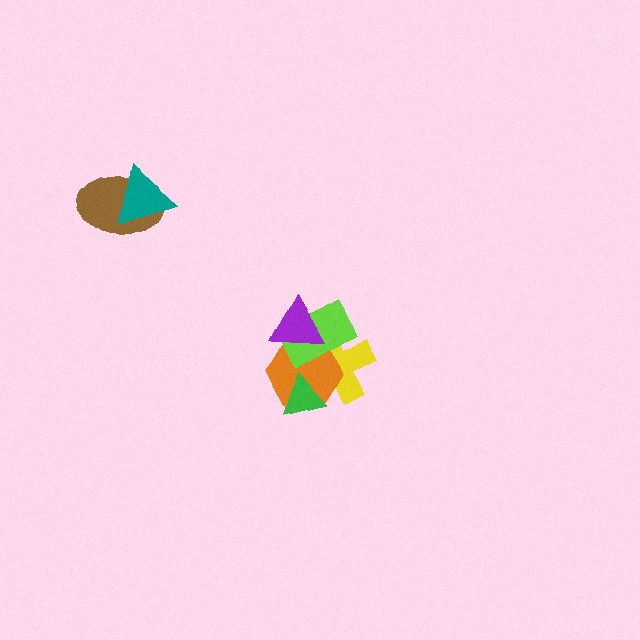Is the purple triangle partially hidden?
No, no other shape covers it.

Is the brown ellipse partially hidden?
Yes, it is partially covered by another shape.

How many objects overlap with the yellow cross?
4 objects overlap with the yellow cross.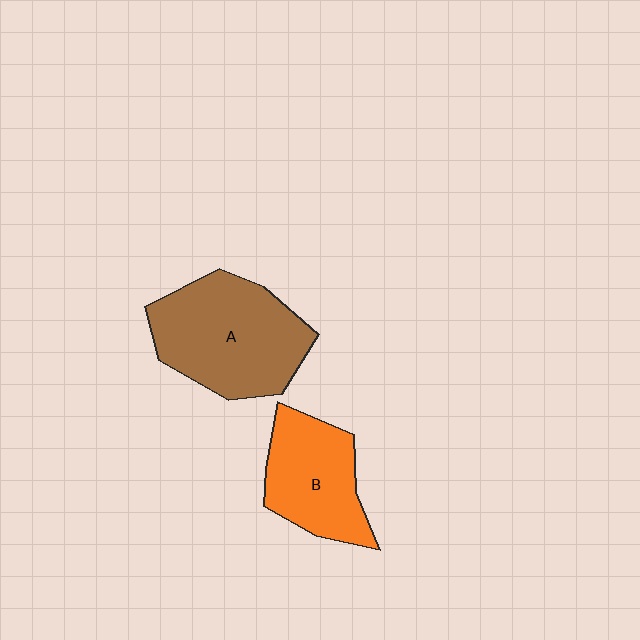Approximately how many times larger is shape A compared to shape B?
Approximately 1.4 times.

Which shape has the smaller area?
Shape B (orange).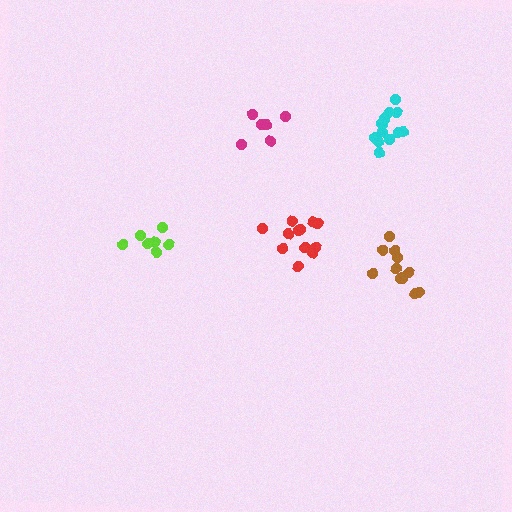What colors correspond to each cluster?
The clusters are colored: lime, cyan, brown, red, magenta.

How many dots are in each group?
Group 1: 7 dots, Group 2: 12 dots, Group 3: 11 dots, Group 4: 12 dots, Group 5: 6 dots (48 total).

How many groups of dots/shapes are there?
There are 5 groups.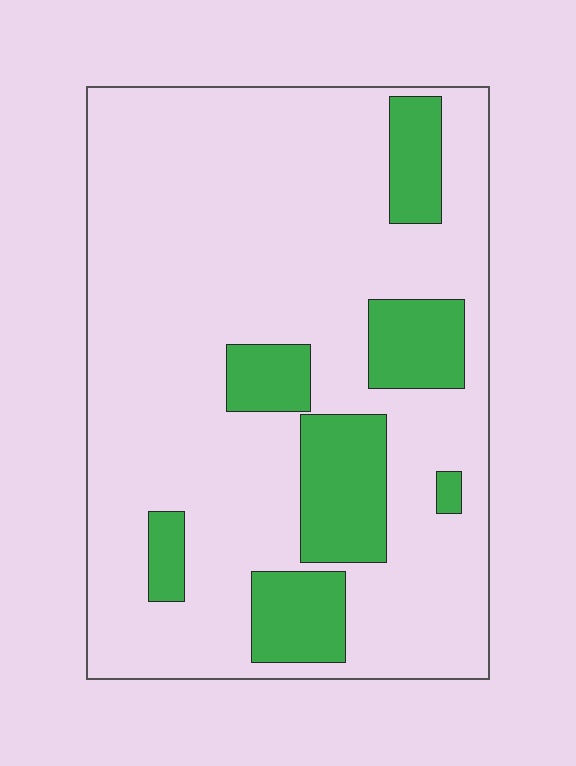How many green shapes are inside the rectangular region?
7.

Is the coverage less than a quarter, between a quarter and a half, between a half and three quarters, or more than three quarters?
Less than a quarter.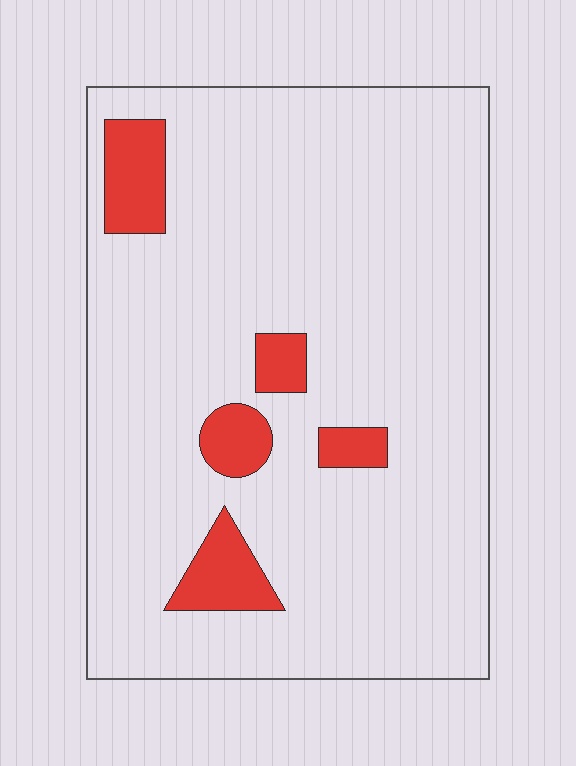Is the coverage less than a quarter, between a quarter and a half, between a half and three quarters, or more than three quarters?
Less than a quarter.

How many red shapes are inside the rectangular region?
5.